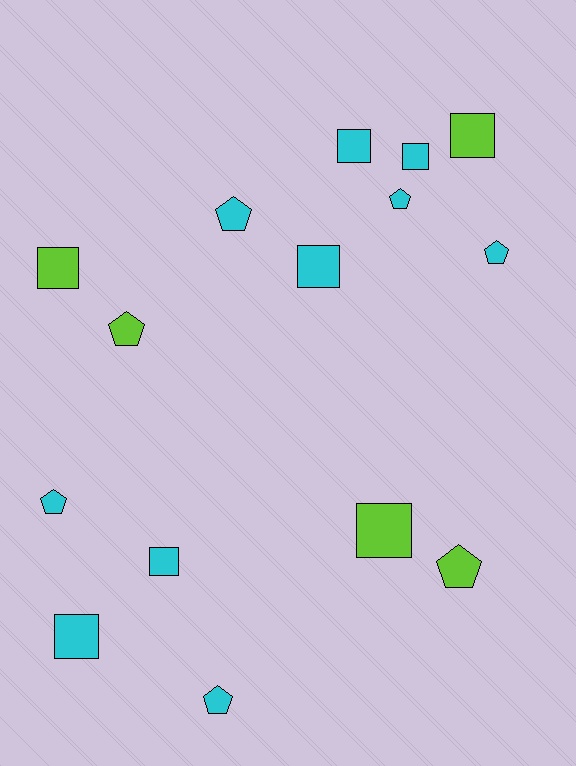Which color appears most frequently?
Cyan, with 10 objects.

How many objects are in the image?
There are 15 objects.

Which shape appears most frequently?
Square, with 8 objects.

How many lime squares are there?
There are 3 lime squares.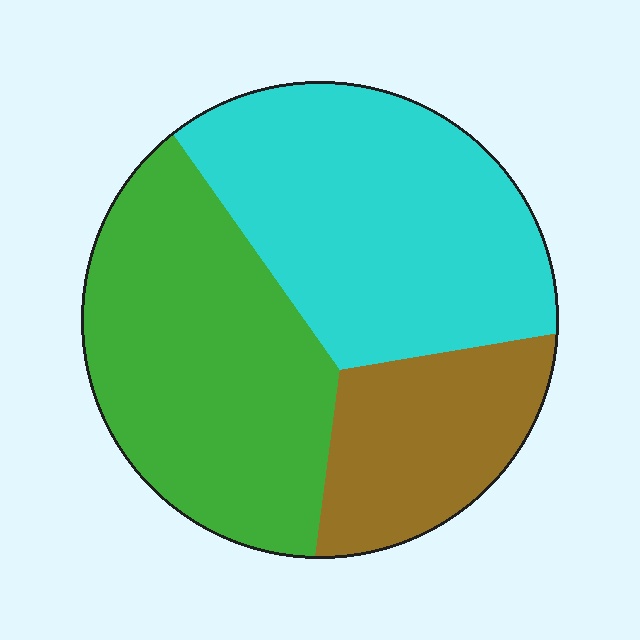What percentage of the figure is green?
Green covers 39% of the figure.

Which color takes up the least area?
Brown, at roughly 20%.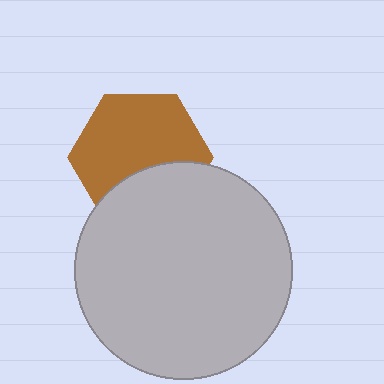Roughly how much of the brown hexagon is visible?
Most of it is visible (roughly 67%).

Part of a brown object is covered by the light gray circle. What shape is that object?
It is a hexagon.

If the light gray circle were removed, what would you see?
You would see the complete brown hexagon.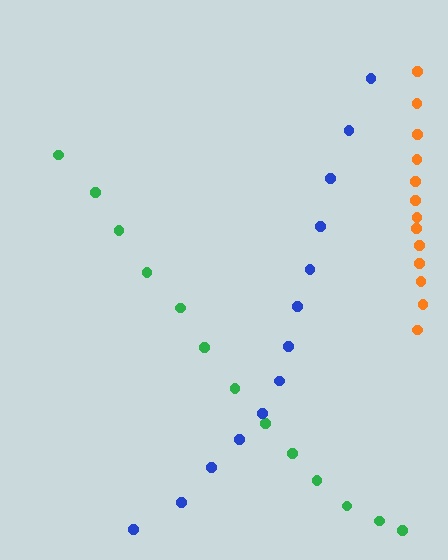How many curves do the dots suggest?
There are 3 distinct paths.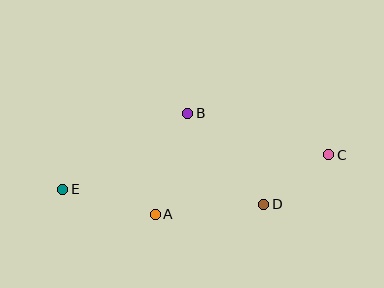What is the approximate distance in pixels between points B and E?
The distance between B and E is approximately 146 pixels.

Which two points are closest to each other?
Points C and D are closest to each other.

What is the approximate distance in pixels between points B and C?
The distance between B and C is approximately 147 pixels.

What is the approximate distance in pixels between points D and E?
The distance between D and E is approximately 202 pixels.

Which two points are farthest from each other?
Points C and E are farthest from each other.